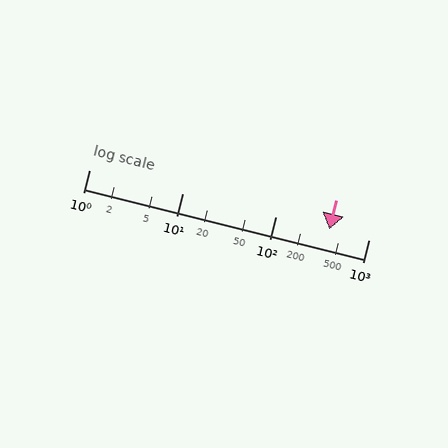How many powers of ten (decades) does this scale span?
The scale spans 3 decades, from 1 to 1000.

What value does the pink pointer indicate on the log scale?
The pointer indicates approximately 380.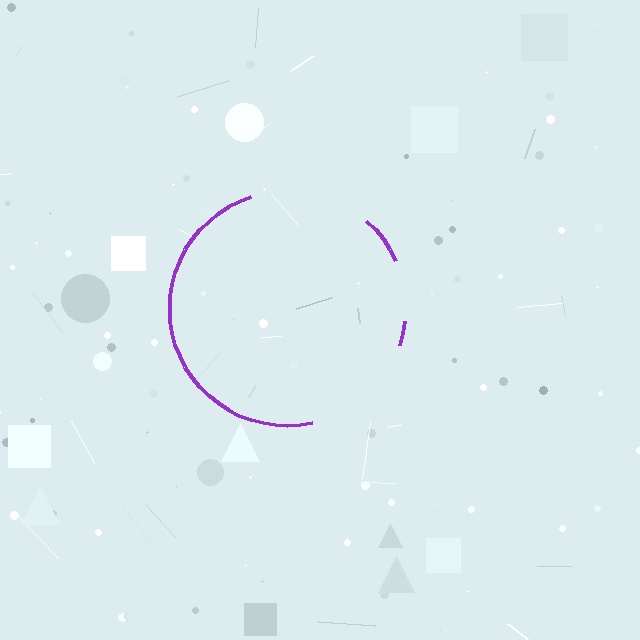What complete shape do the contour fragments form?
The contour fragments form a circle.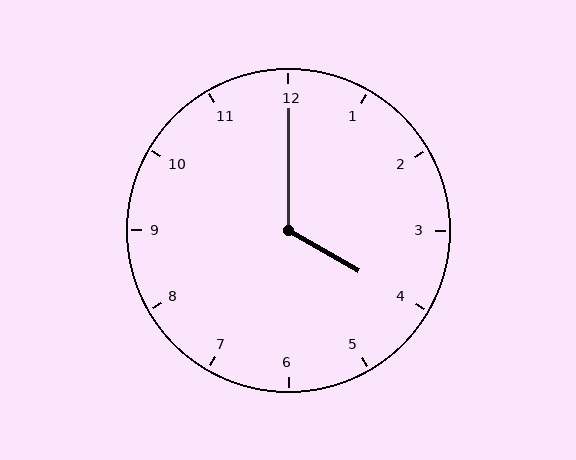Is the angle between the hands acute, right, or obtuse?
It is obtuse.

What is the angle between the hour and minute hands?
Approximately 120 degrees.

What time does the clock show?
4:00.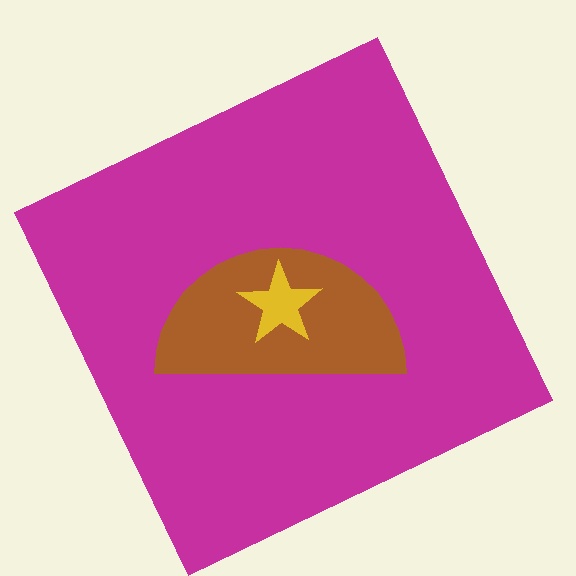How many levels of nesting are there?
3.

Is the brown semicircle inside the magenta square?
Yes.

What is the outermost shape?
The magenta square.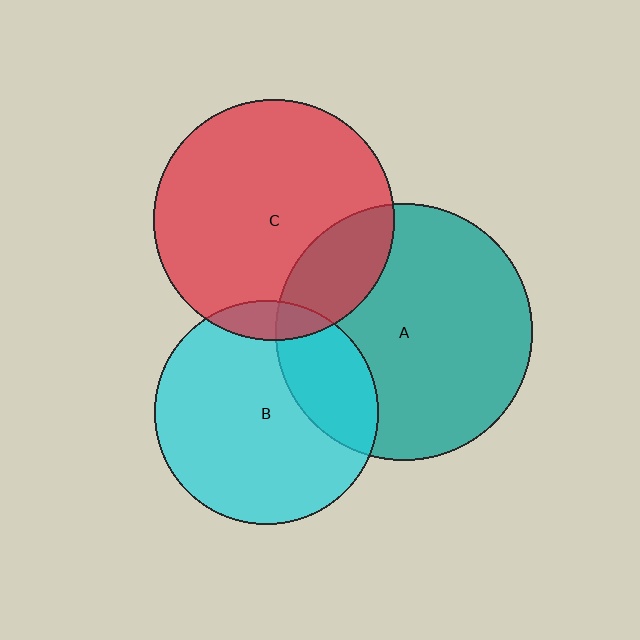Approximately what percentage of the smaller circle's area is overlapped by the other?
Approximately 25%.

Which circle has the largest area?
Circle A (teal).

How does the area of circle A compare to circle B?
Approximately 1.3 times.